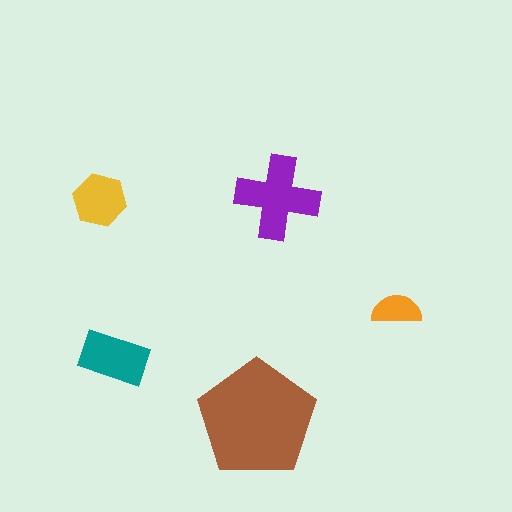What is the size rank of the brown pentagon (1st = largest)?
1st.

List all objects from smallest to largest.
The orange semicircle, the yellow hexagon, the teal rectangle, the purple cross, the brown pentagon.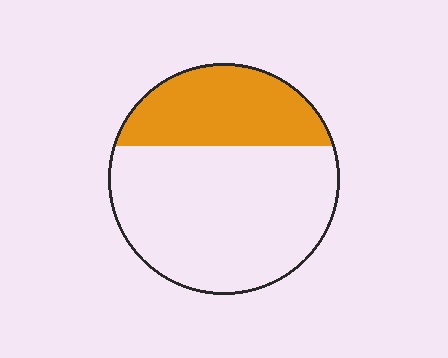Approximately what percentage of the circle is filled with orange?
Approximately 30%.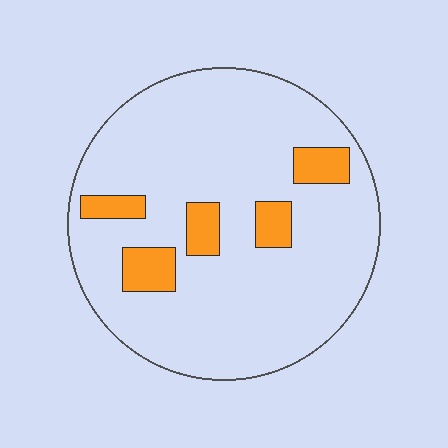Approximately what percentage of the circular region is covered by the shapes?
Approximately 15%.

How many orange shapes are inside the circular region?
5.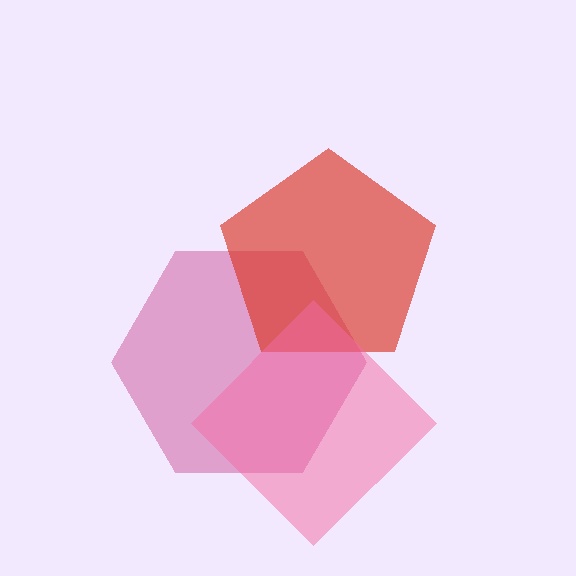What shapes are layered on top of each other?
The layered shapes are: a magenta hexagon, a red pentagon, a pink diamond.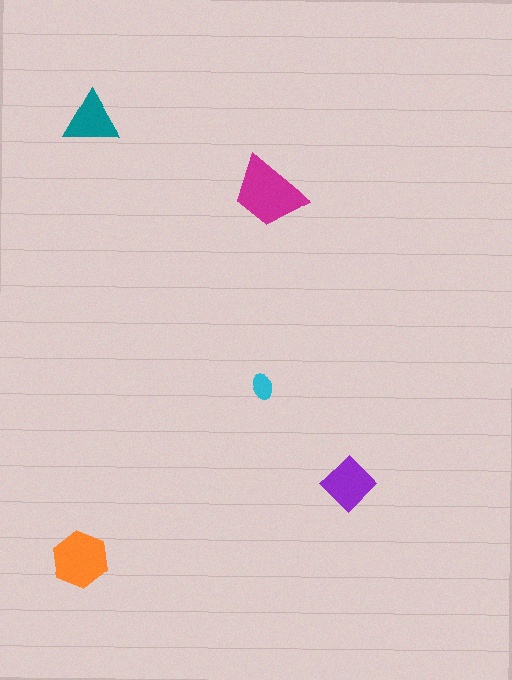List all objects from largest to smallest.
The magenta trapezoid, the orange hexagon, the purple diamond, the teal triangle, the cyan ellipse.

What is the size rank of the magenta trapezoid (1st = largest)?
1st.